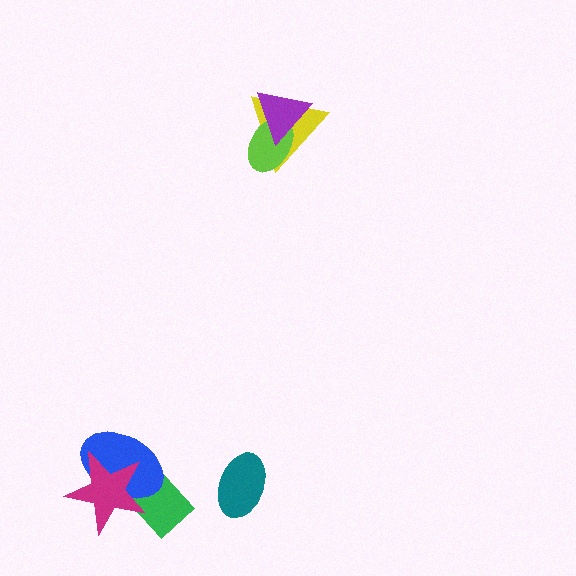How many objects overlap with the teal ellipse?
0 objects overlap with the teal ellipse.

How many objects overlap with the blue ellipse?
2 objects overlap with the blue ellipse.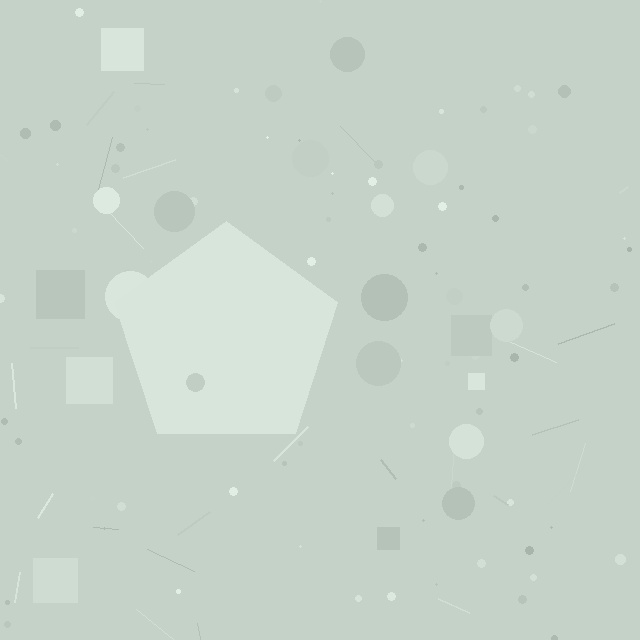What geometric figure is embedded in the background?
A pentagon is embedded in the background.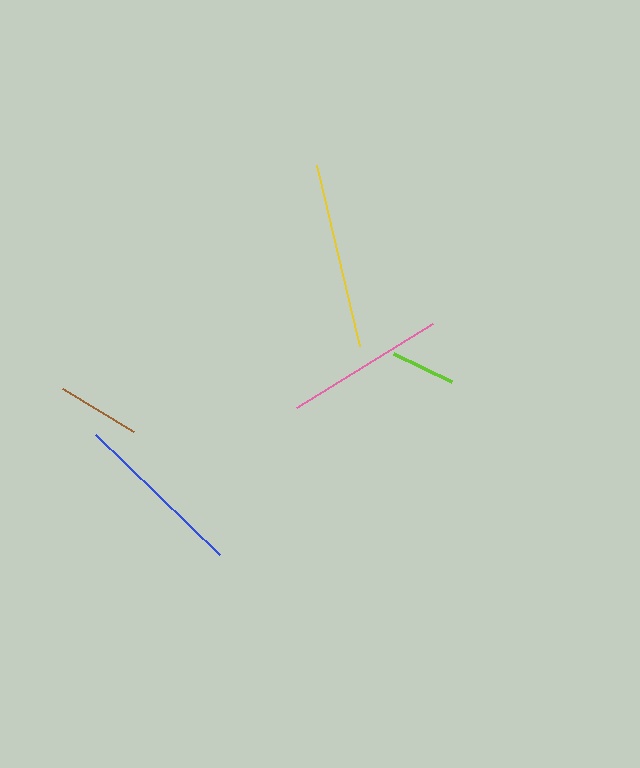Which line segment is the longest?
The yellow line is the longest at approximately 186 pixels.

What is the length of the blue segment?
The blue segment is approximately 172 pixels long.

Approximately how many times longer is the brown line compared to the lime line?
The brown line is approximately 1.3 times the length of the lime line.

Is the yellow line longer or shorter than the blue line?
The yellow line is longer than the blue line.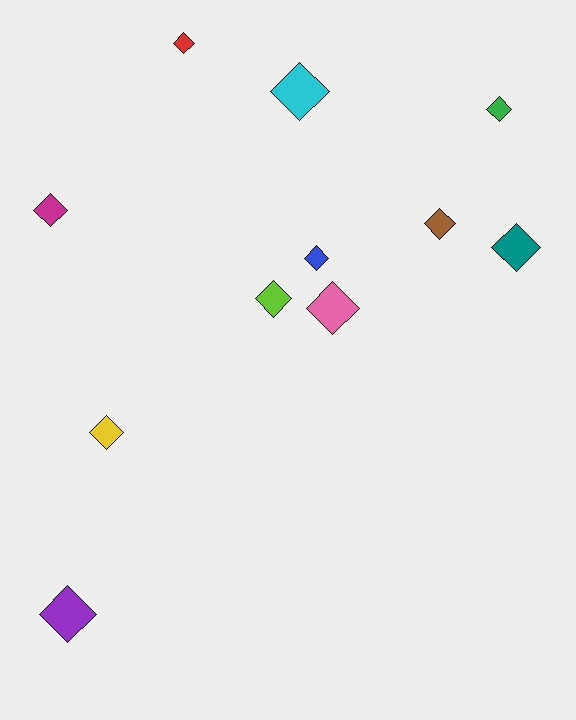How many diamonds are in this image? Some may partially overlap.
There are 11 diamonds.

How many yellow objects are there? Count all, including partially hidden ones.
There is 1 yellow object.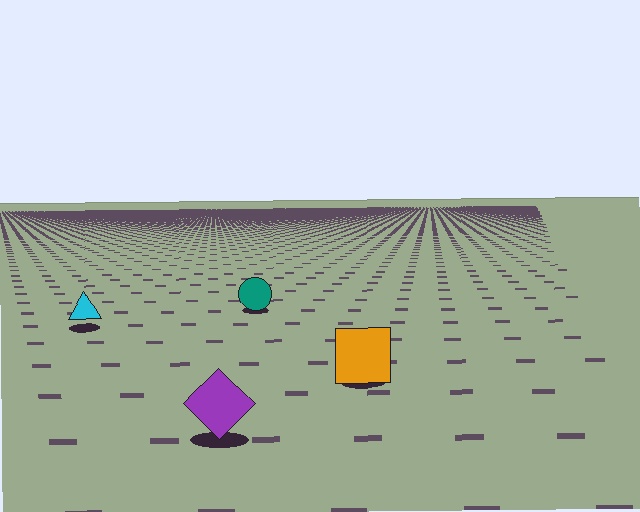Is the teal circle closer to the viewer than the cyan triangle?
No. The cyan triangle is closer — you can tell from the texture gradient: the ground texture is coarser near it.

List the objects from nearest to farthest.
From nearest to farthest: the purple diamond, the orange square, the cyan triangle, the teal circle.